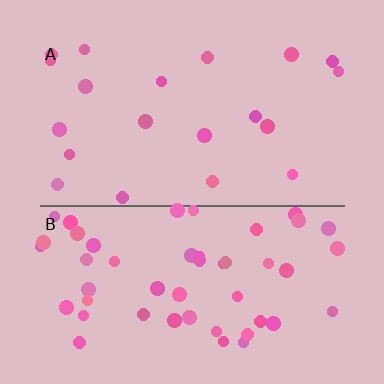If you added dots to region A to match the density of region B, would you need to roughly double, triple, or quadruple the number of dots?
Approximately triple.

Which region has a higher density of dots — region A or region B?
B (the bottom).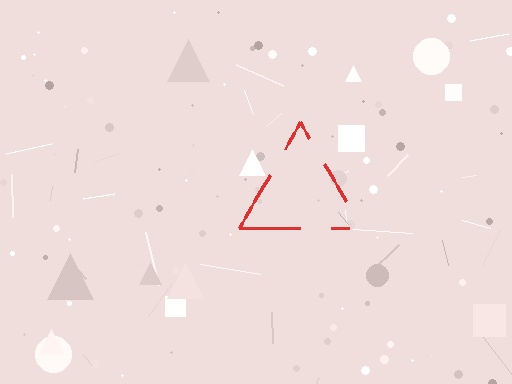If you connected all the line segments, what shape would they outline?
They would outline a triangle.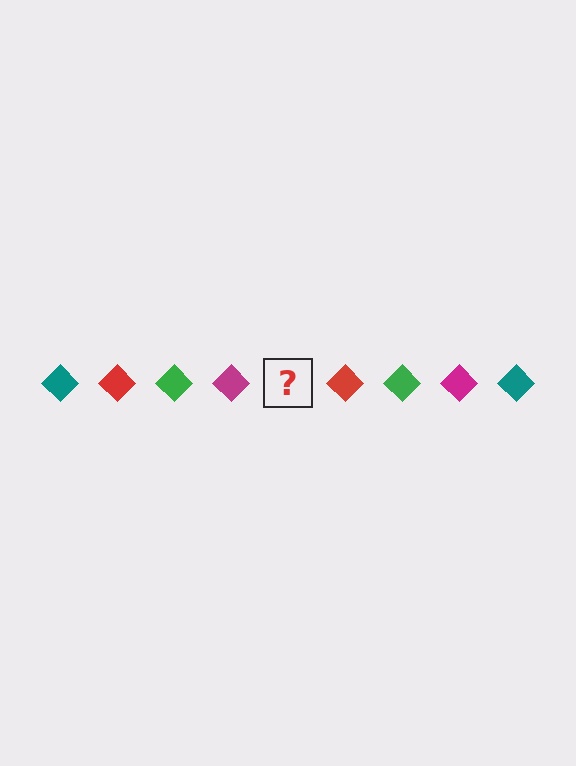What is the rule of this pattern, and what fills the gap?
The rule is that the pattern cycles through teal, red, green, magenta diamonds. The gap should be filled with a teal diamond.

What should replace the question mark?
The question mark should be replaced with a teal diamond.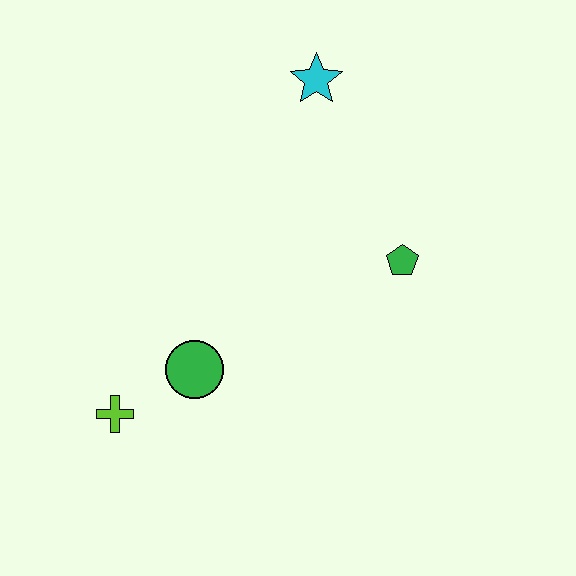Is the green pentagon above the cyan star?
No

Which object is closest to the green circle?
The lime cross is closest to the green circle.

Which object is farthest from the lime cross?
The cyan star is farthest from the lime cross.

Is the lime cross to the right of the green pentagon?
No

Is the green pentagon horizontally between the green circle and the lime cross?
No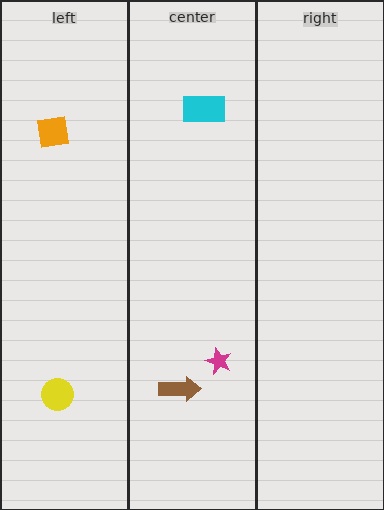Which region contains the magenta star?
The center region.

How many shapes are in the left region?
2.